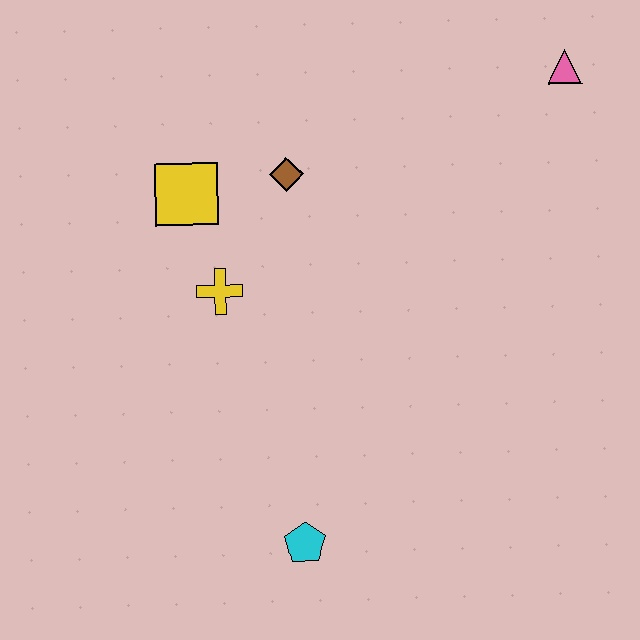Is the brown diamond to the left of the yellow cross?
No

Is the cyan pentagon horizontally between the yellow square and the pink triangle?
Yes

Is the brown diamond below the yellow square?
No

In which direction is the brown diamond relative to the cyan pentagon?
The brown diamond is above the cyan pentagon.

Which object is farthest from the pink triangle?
The cyan pentagon is farthest from the pink triangle.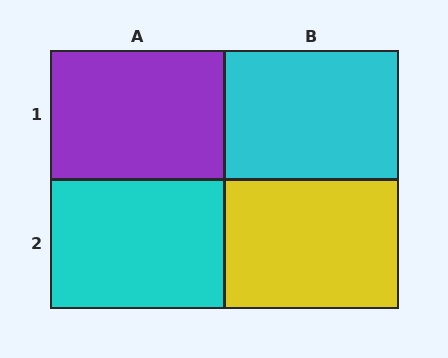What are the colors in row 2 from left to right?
Cyan, yellow.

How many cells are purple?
1 cell is purple.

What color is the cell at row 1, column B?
Cyan.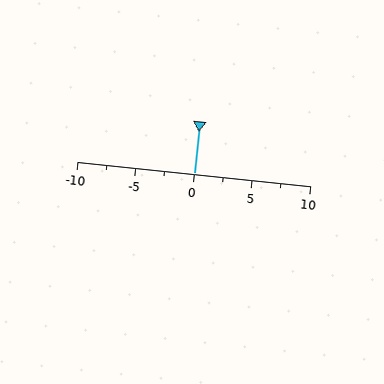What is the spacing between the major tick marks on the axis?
The major ticks are spaced 5 apart.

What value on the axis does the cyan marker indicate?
The marker indicates approximately 0.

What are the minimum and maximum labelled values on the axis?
The axis runs from -10 to 10.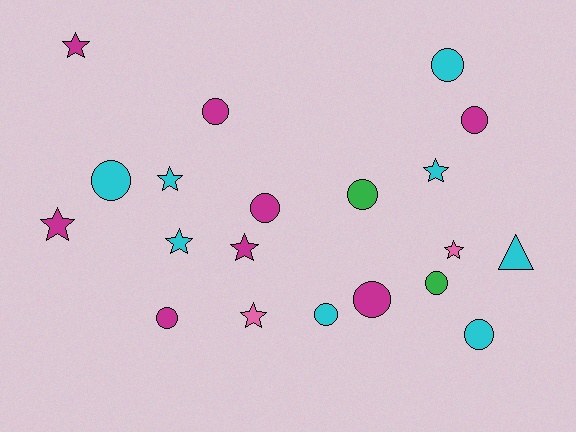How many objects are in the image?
There are 20 objects.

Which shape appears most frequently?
Circle, with 11 objects.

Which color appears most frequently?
Cyan, with 8 objects.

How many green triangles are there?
There are no green triangles.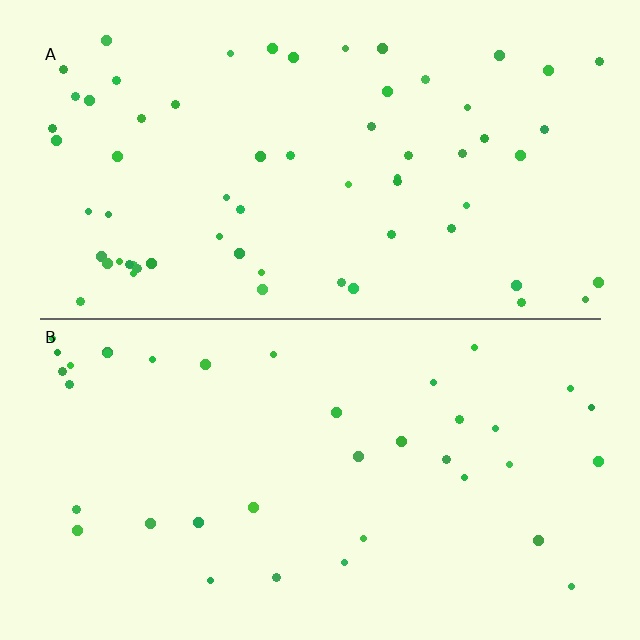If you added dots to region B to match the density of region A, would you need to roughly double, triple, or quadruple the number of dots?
Approximately double.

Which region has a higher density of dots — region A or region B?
A (the top).